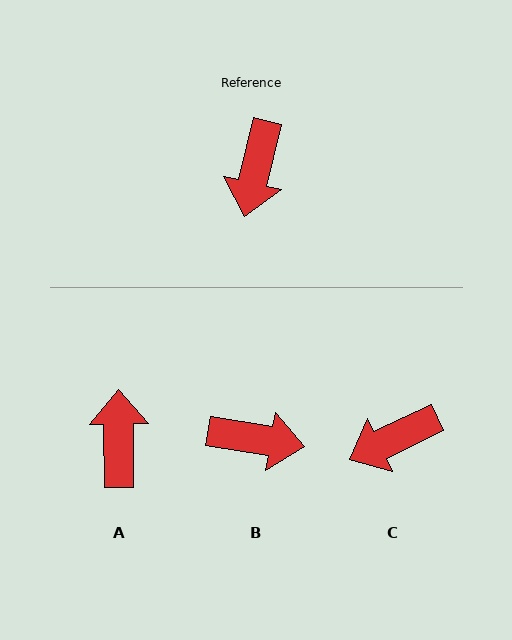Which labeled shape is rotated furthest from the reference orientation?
A, about 166 degrees away.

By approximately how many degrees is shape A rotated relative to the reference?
Approximately 166 degrees clockwise.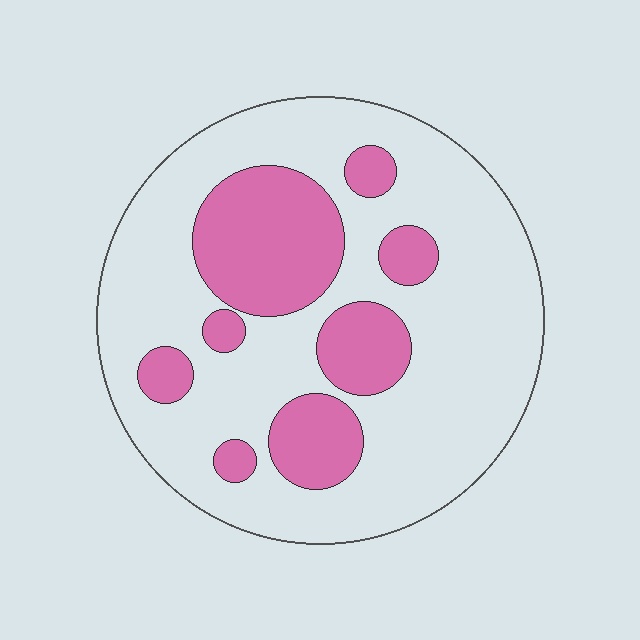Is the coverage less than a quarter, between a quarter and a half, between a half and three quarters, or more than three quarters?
Between a quarter and a half.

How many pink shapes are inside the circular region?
8.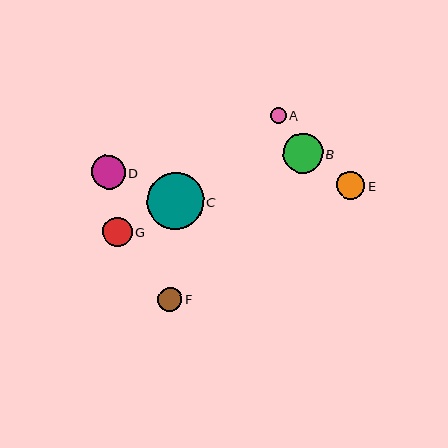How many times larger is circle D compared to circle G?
Circle D is approximately 1.1 times the size of circle G.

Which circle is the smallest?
Circle A is the smallest with a size of approximately 16 pixels.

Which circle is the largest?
Circle C is the largest with a size of approximately 57 pixels.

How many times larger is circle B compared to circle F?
Circle B is approximately 1.7 times the size of circle F.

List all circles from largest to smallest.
From largest to smallest: C, B, D, G, E, F, A.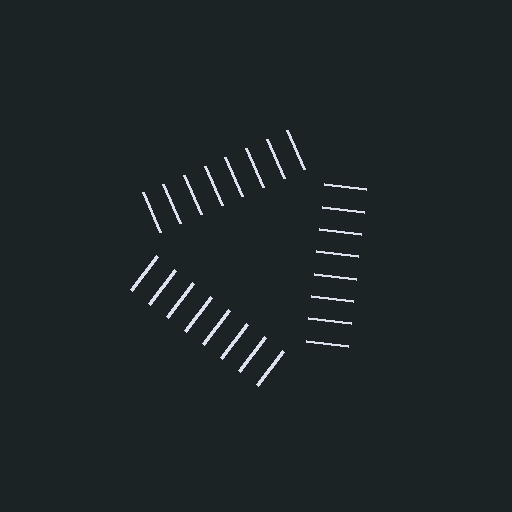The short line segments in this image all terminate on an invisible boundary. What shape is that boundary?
An illusory triangle — the line segments terminate on its edges but no continuous stroke is drawn.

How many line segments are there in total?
24 — 8 along each of the 3 edges.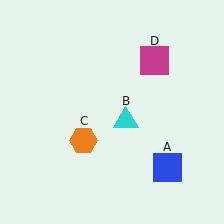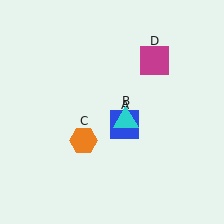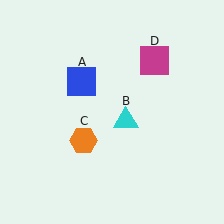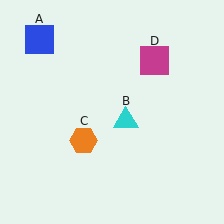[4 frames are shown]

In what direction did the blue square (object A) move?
The blue square (object A) moved up and to the left.